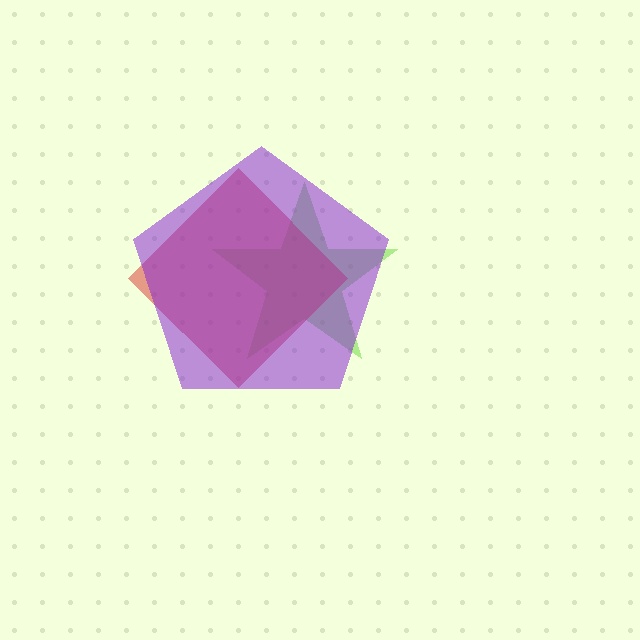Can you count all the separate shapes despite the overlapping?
Yes, there are 3 separate shapes.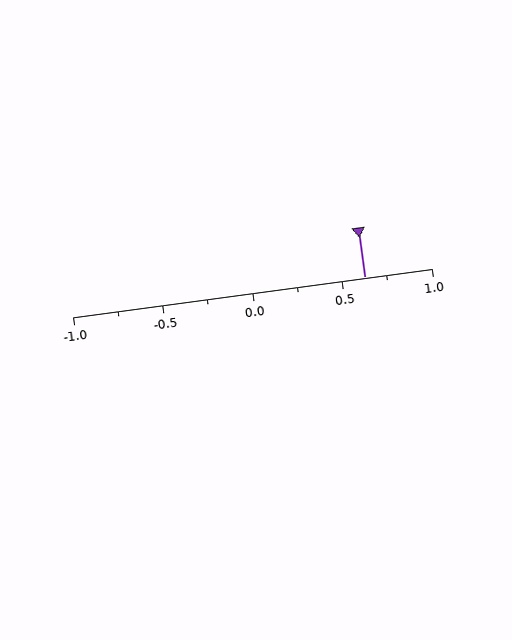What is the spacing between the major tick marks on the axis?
The major ticks are spaced 0.5 apart.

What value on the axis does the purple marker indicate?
The marker indicates approximately 0.62.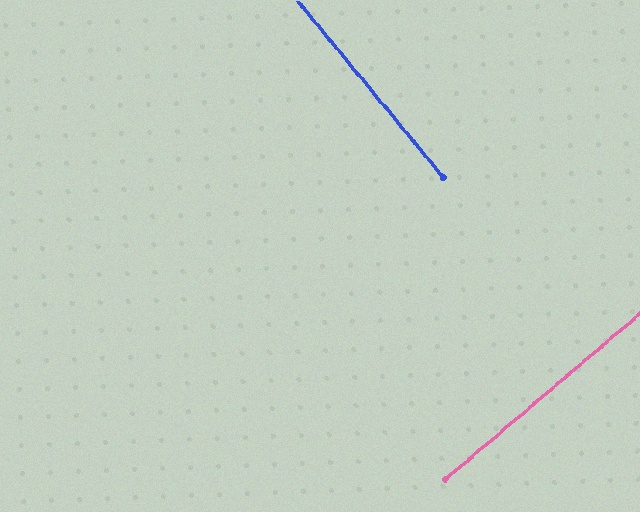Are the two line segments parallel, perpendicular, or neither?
Perpendicular — they meet at approximately 89°.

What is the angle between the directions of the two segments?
Approximately 89 degrees.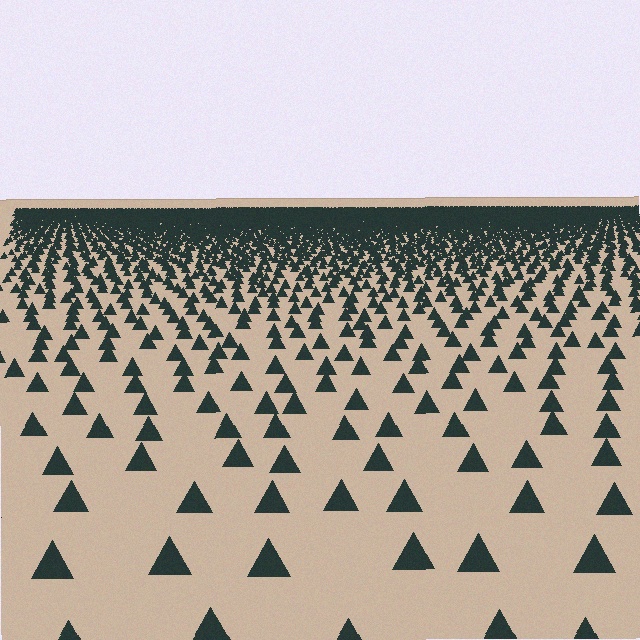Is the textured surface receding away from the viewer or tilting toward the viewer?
The surface is receding away from the viewer. Texture elements get smaller and denser toward the top.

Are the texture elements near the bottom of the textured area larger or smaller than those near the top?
Larger. Near the bottom, elements are closer to the viewer and appear at a bigger on-screen size.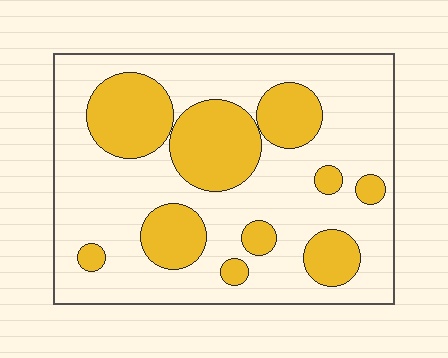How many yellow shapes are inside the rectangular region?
10.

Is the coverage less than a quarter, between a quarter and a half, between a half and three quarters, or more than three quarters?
Between a quarter and a half.